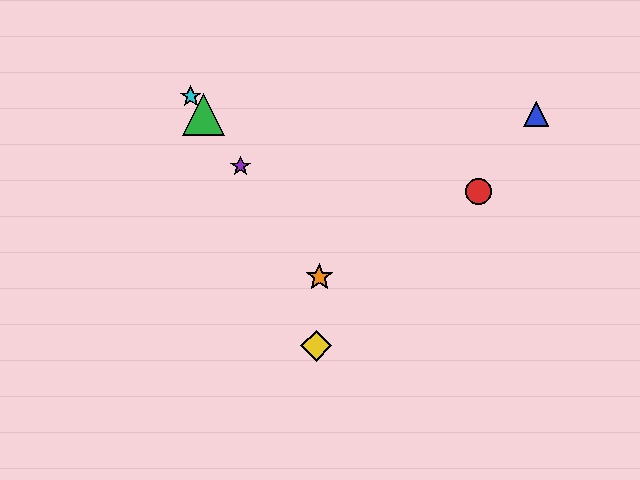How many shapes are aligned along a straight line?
4 shapes (the green triangle, the purple star, the orange star, the cyan star) are aligned along a straight line.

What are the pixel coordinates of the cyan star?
The cyan star is at (191, 96).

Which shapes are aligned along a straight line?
The green triangle, the purple star, the orange star, the cyan star are aligned along a straight line.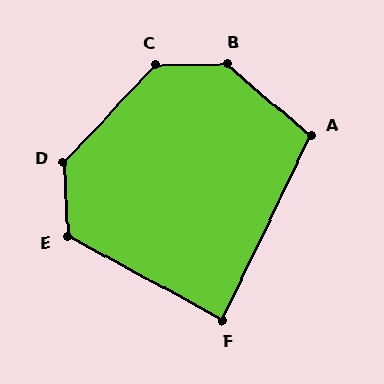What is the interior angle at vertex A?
Approximately 105 degrees (obtuse).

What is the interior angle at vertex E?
Approximately 122 degrees (obtuse).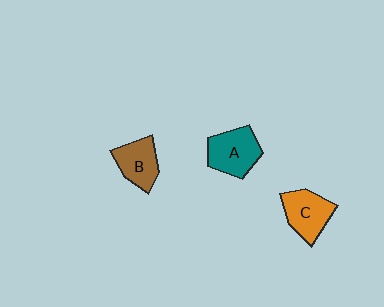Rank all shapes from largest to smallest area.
From largest to smallest: A (teal), C (orange), B (brown).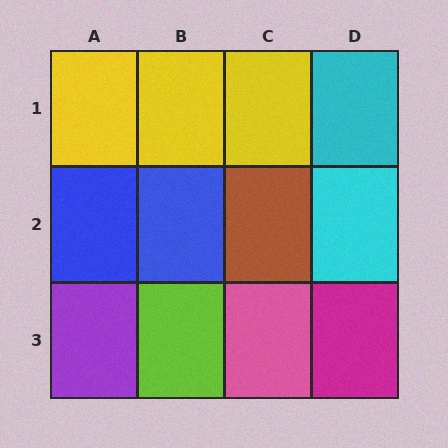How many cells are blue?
2 cells are blue.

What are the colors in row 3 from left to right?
Purple, lime, pink, magenta.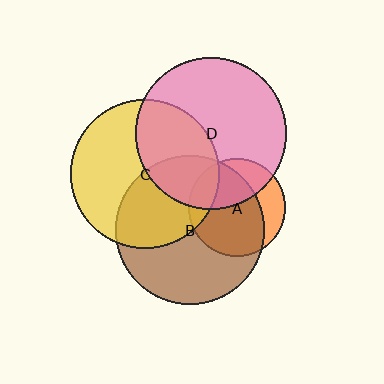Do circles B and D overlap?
Yes.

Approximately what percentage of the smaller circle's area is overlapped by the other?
Approximately 25%.